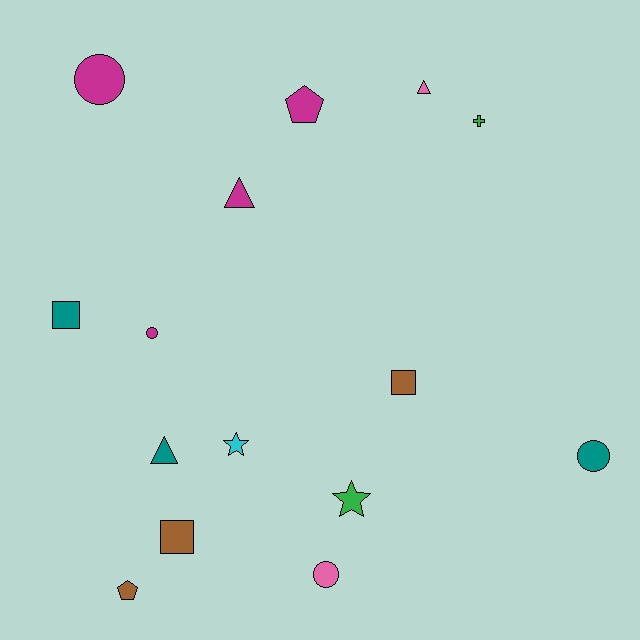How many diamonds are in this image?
There are no diamonds.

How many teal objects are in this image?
There are 3 teal objects.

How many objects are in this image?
There are 15 objects.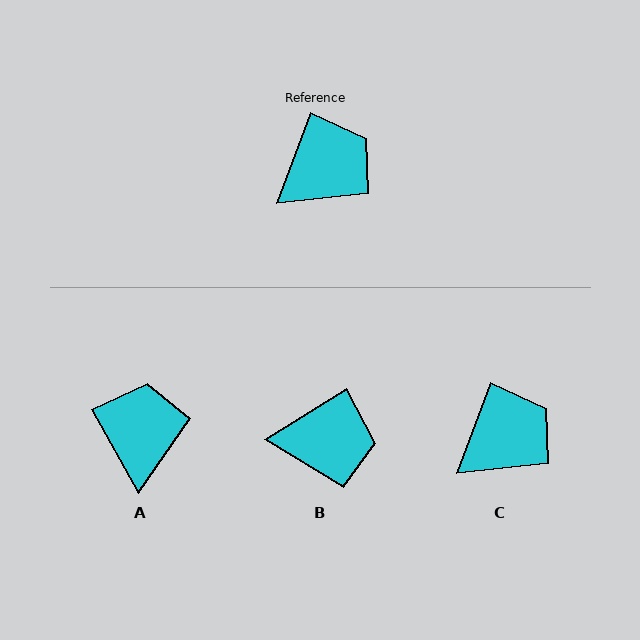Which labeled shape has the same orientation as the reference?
C.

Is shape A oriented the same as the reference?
No, it is off by about 50 degrees.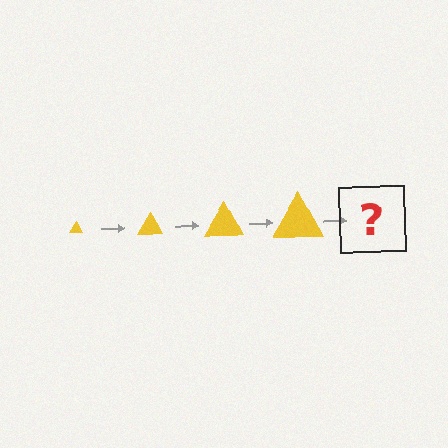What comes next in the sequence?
The next element should be a yellow triangle, larger than the previous one.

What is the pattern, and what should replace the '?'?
The pattern is that the triangle gets progressively larger each step. The '?' should be a yellow triangle, larger than the previous one.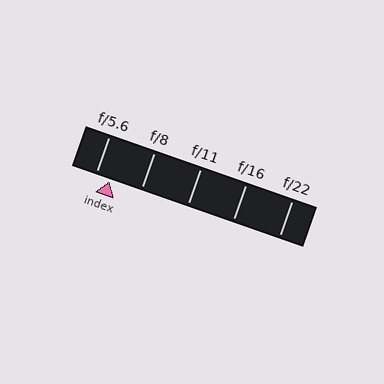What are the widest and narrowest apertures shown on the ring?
The widest aperture shown is f/5.6 and the narrowest is f/22.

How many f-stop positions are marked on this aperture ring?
There are 5 f-stop positions marked.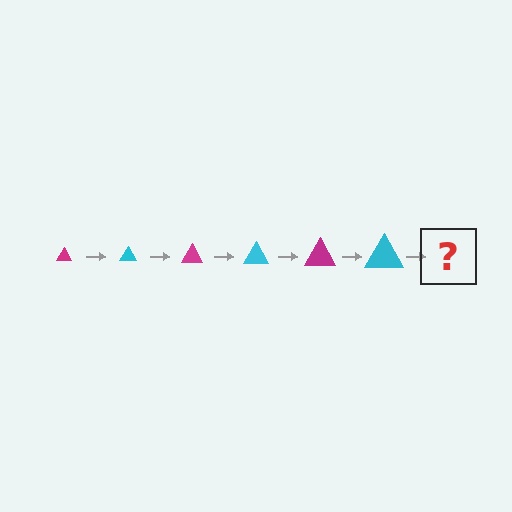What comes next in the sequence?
The next element should be a magenta triangle, larger than the previous one.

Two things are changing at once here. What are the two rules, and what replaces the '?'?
The two rules are that the triangle grows larger each step and the color cycles through magenta and cyan. The '?' should be a magenta triangle, larger than the previous one.